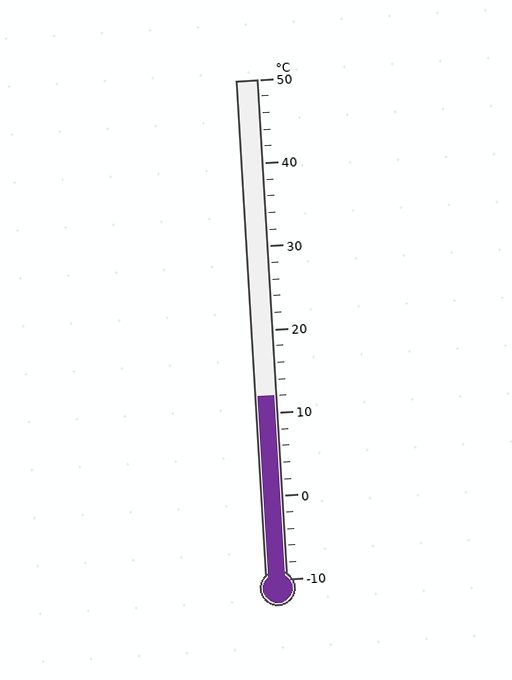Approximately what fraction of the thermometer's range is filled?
The thermometer is filled to approximately 35% of its range.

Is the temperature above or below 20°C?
The temperature is below 20°C.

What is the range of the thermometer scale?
The thermometer scale ranges from -10°C to 50°C.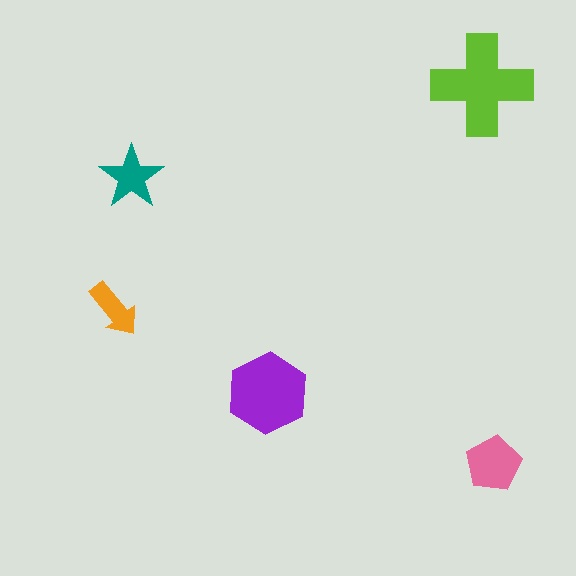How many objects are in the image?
There are 5 objects in the image.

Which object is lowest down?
The pink pentagon is bottommost.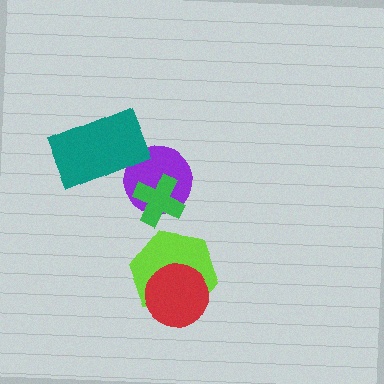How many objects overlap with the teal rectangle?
1 object overlaps with the teal rectangle.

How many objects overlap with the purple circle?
2 objects overlap with the purple circle.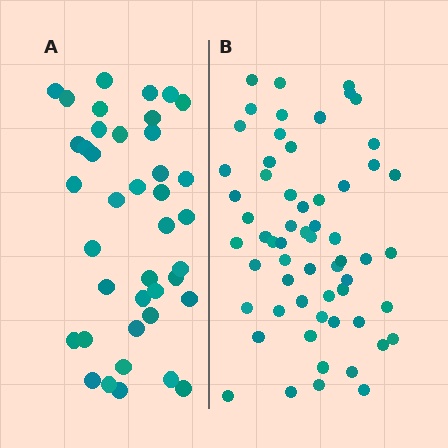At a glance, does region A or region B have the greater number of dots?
Region B (the right region) has more dots.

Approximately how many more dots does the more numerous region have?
Region B has approximately 20 more dots than region A.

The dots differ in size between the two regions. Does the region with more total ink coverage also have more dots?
No. Region A has more total ink coverage because its dots are larger, but region B actually contains more individual dots. Total area can be misleading — the number of items is what matters here.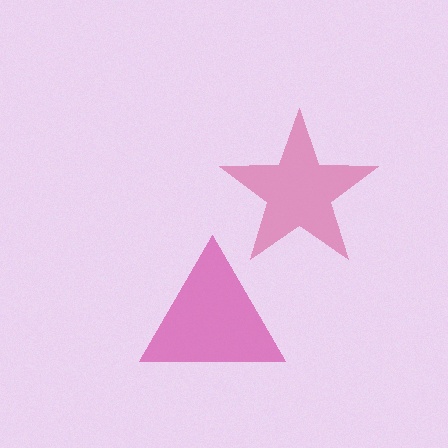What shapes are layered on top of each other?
The layered shapes are: a magenta triangle, a pink star.